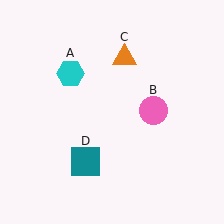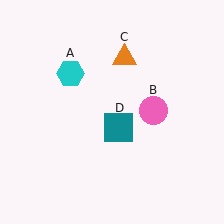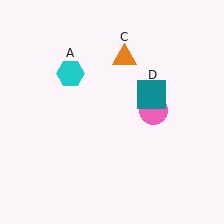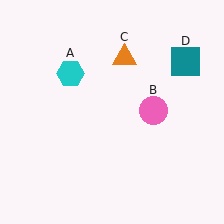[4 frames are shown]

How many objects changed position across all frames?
1 object changed position: teal square (object D).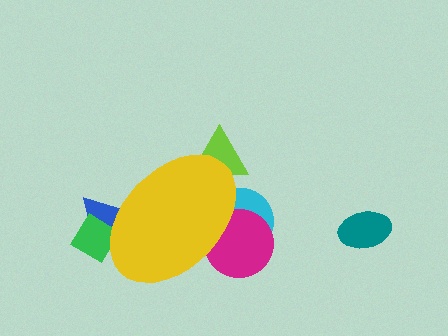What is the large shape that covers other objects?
A yellow ellipse.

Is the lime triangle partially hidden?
Yes, the lime triangle is partially hidden behind the yellow ellipse.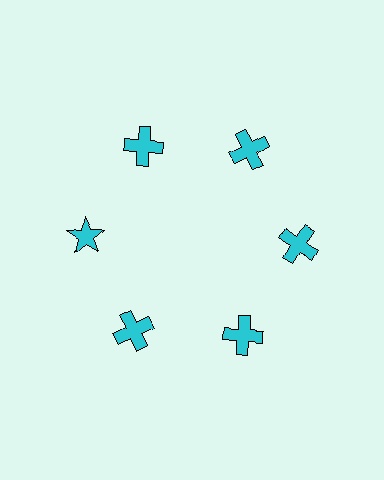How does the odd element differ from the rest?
It has a different shape: star instead of cross.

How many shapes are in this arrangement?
There are 6 shapes arranged in a ring pattern.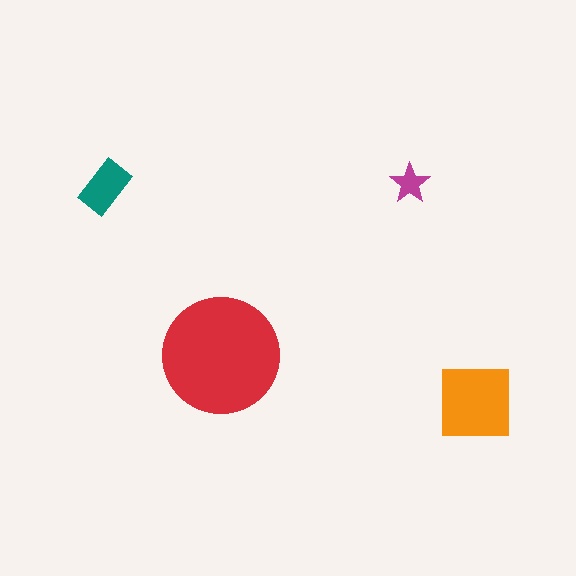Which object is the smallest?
The magenta star.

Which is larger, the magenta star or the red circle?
The red circle.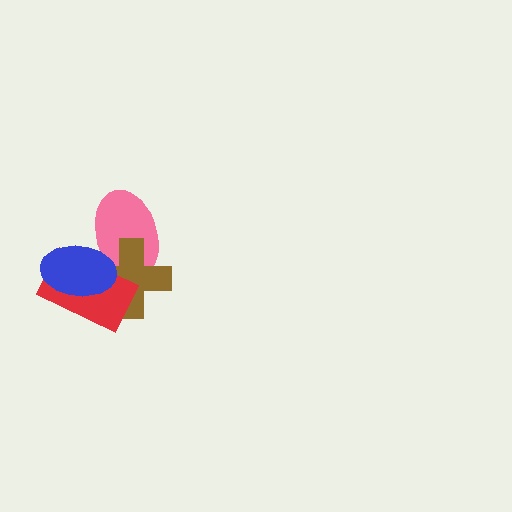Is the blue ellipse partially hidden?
No, no other shape covers it.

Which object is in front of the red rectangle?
The blue ellipse is in front of the red rectangle.